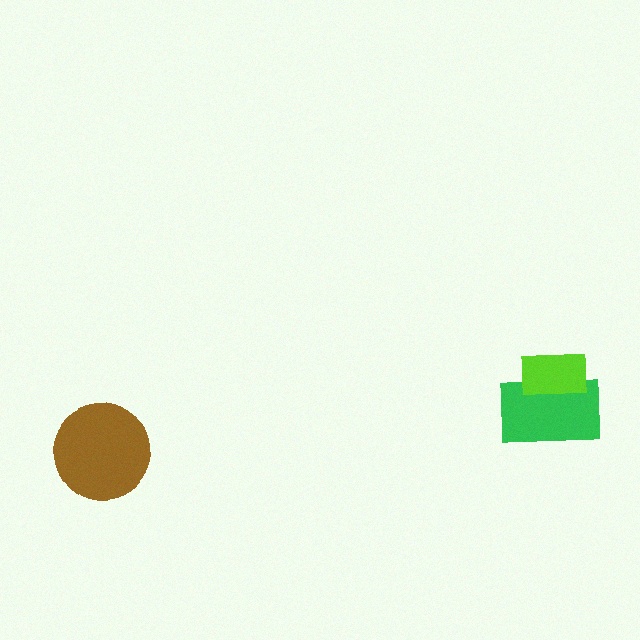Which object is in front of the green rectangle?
The lime rectangle is in front of the green rectangle.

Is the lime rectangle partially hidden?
No, no other shape covers it.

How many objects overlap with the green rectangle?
1 object overlaps with the green rectangle.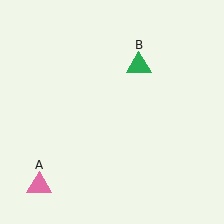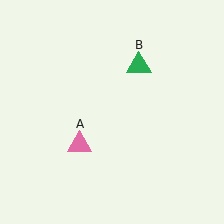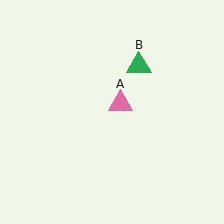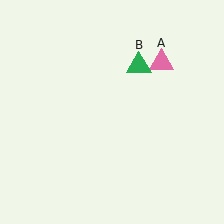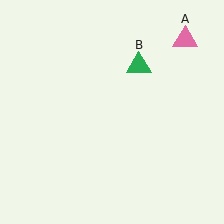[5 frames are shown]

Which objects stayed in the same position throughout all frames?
Green triangle (object B) remained stationary.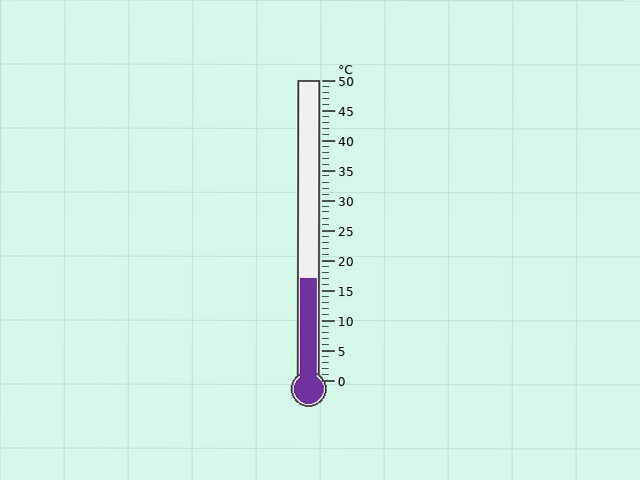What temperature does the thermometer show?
The thermometer shows approximately 17°C.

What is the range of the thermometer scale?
The thermometer scale ranges from 0°C to 50°C.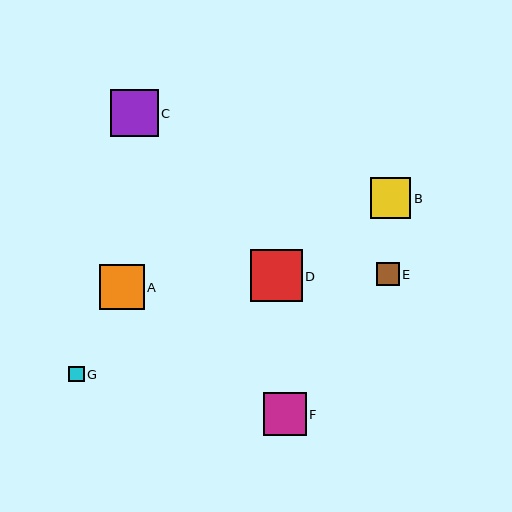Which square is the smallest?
Square G is the smallest with a size of approximately 15 pixels.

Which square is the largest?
Square D is the largest with a size of approximately 51 pixels.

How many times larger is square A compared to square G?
Square A is approximately 2.9 times the size of square G.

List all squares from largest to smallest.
From largest to smallest: D, C, A, F, B, E, G.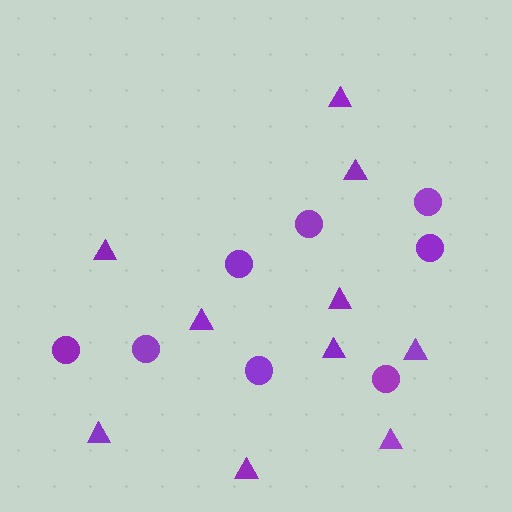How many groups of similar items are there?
There are 2 groups: one group of triangles (10) and one group of circles (8).